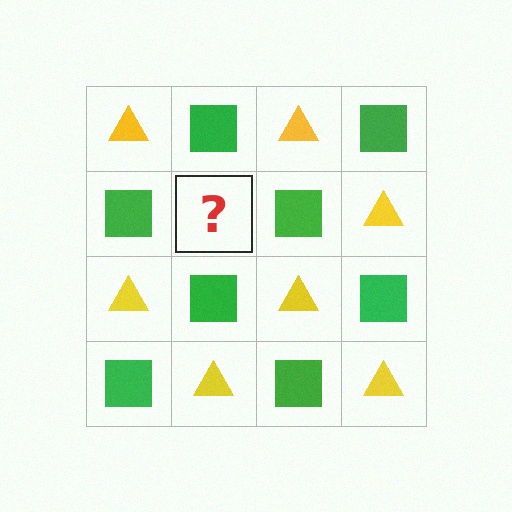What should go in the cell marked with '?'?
The missing cell should contain a yellow triangle.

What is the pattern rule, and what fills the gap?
The rule is that it alternates yellow triangle and green square in a checkerboard pattern. The gap should be filled with a yellow triangle.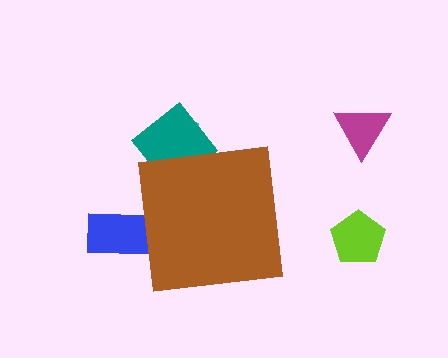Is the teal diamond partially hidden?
Yes, the teal diamond is partially hidden behind the brown square.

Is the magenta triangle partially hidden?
No, the magenta triangle is fully visible.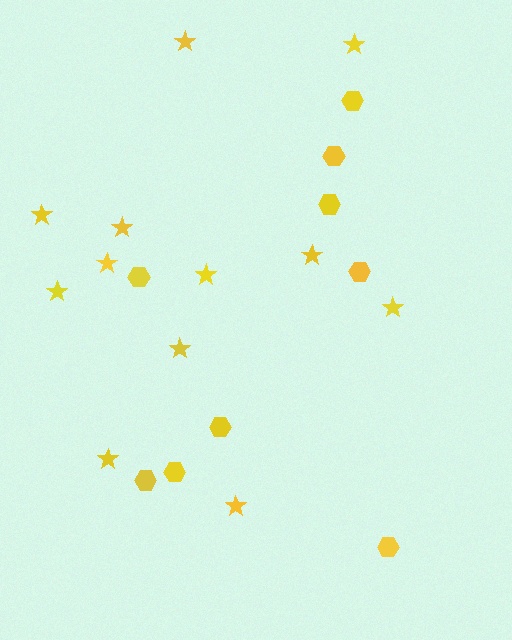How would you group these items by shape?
There are 2 groups: one group of stars (12) and one group of hexagons (9).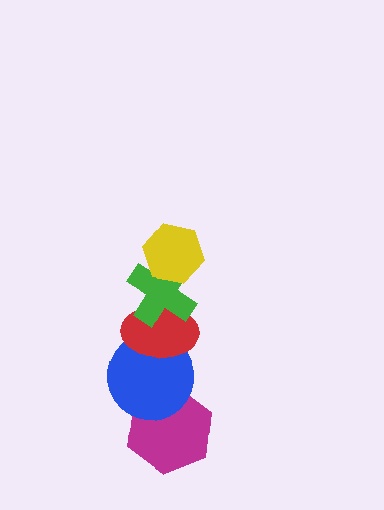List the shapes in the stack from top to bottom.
From top to bottom: the yellow hexagon, the green cross, the red ellipse, the blue circle, the magenta hexagon.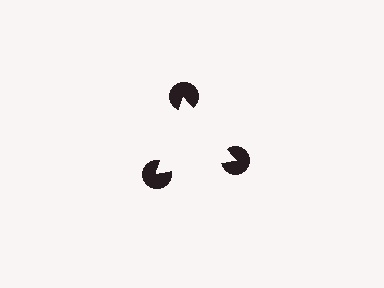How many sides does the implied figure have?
3 sides.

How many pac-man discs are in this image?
There are 3 — one at each vertex of the illusory triangle.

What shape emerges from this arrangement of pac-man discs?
An illusory triangle — its edges are inferred from the aligned wedge cuts in the pac-man discs, not physically drawn.